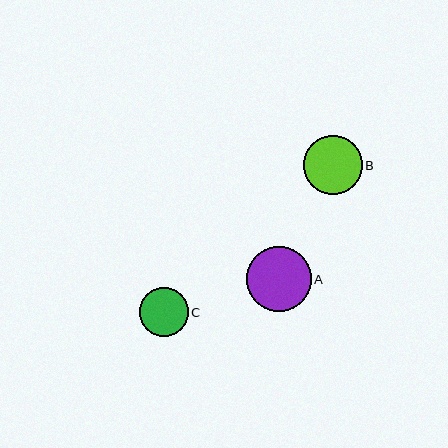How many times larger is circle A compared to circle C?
Circle A is approximately 1.3 times the size of circle C.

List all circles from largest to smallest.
From largest to smallest: A, B, C.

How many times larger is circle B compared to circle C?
Circle B is approximately 1.2 times the size of circle C.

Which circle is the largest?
Circle A is the largest with a size of approximately 64 pixels.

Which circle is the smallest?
Circle C is the smallest with a size of approximately 49 pixels.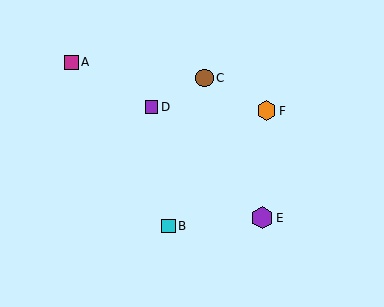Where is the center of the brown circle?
The center of the brown circle is at (205, 78).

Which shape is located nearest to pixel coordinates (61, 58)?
The magenta square (labeled A) at (71, 62) is nearest to that location.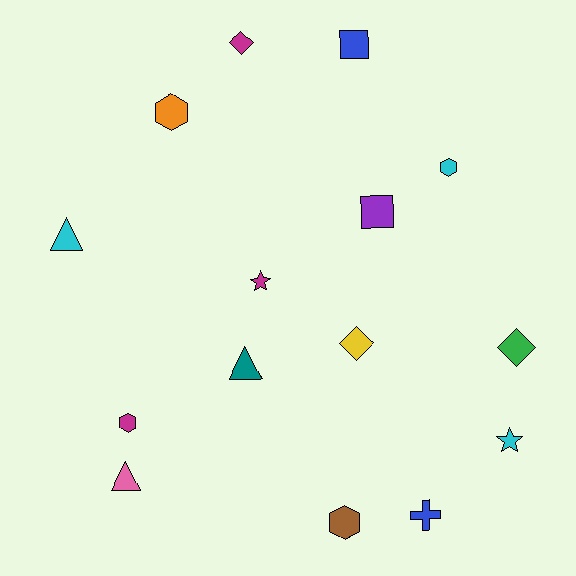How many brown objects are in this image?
There is 1 brown object.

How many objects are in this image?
There are 15 objects.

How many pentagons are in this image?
There are no pentagons.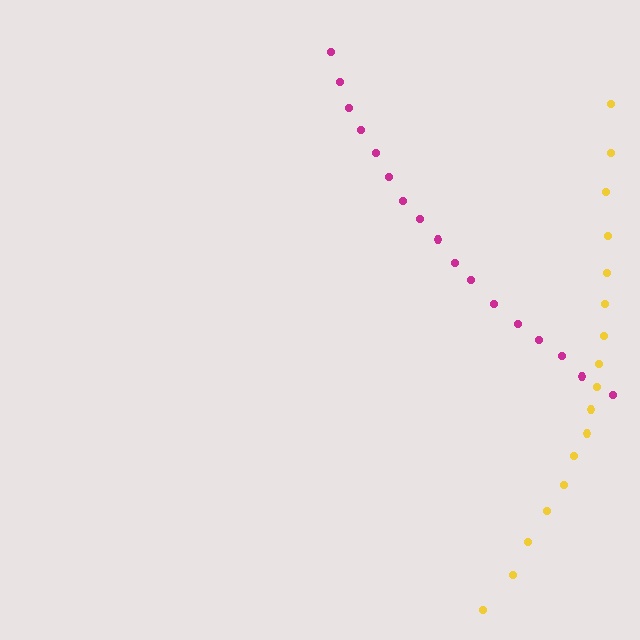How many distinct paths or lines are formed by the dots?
There are 2 distinct paths.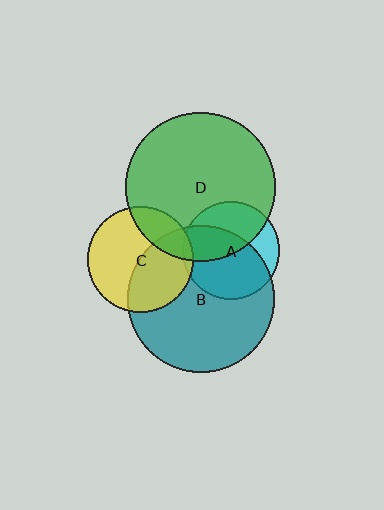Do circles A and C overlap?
Yes.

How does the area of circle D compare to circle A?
Approximately 2.3 times.